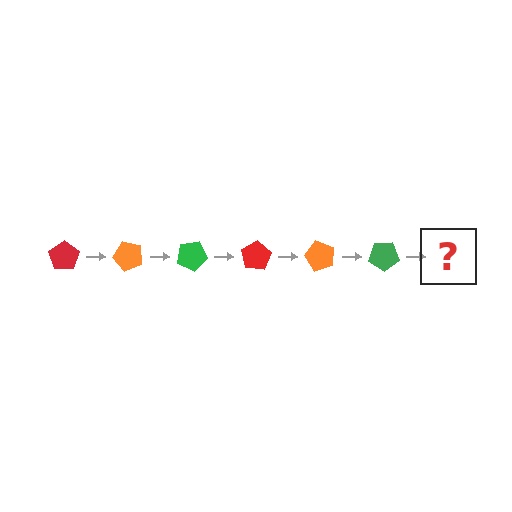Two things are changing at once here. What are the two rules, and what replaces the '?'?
The two rules are that it rotates 50 degrees each step and the color cycles through red, orange, and green. The '?' should be a red pentagon, rotated 300 degrees from the start.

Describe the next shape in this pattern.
It should be a red pentagon, rotated 300 degrees from the start.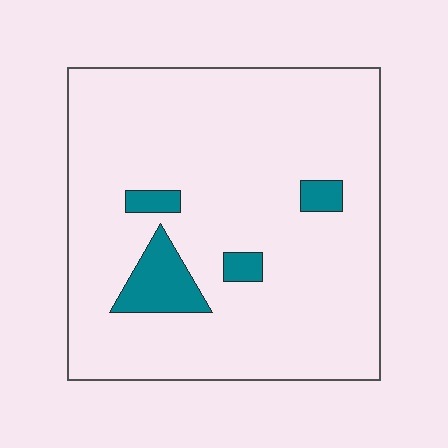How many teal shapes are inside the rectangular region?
4.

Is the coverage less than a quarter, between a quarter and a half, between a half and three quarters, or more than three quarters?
Less than a quarter.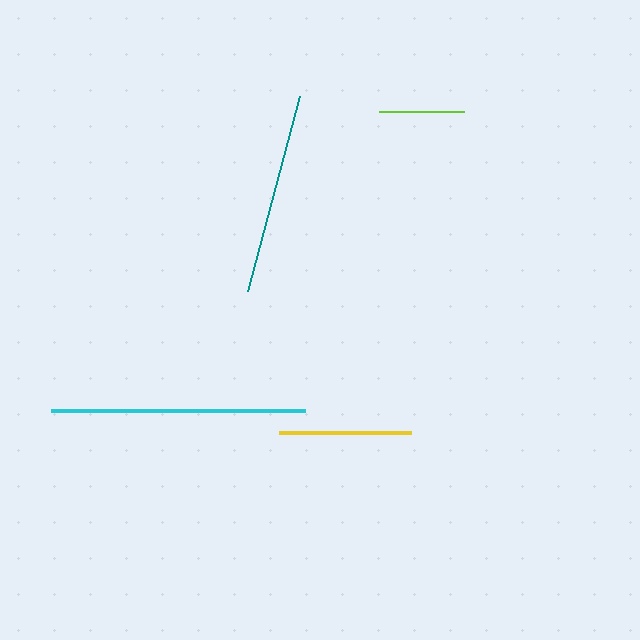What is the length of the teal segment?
The teal segment is approximately 202 pixels long.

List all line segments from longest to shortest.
From longest to shortest: cyan, teal, yellow, lime.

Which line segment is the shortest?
The lime line is the shortest at approximately 85 pixels.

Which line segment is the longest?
The cyan line is the longest at approximately 254 pixels.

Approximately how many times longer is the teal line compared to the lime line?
The teal line is approximately 2.4 times the length of the lime line.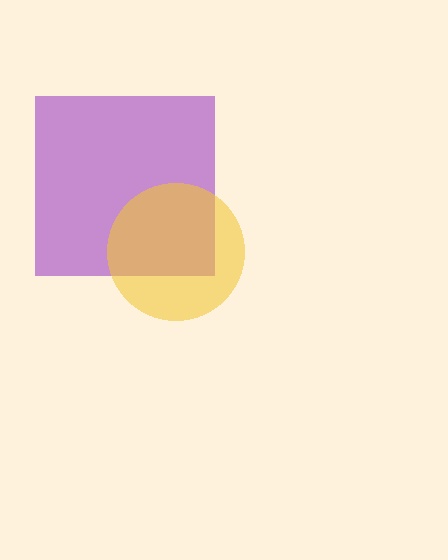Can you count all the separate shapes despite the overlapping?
Yes, there are 2 separate shapes.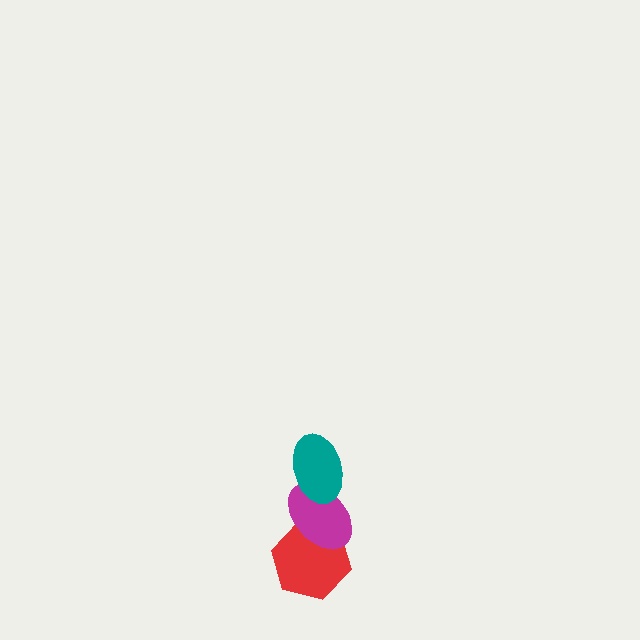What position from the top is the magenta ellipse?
The magenta ellipse is 2nd from the top.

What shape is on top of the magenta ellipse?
The teal ellipse is on top of the magenta ellipse.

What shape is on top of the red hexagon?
The magenta ellipse is on top of the red hexagon.